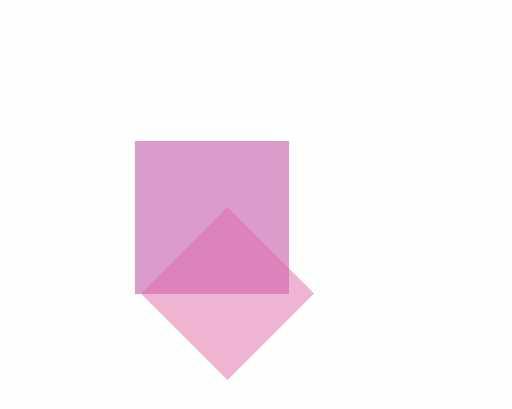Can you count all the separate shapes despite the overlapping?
Yes, there are 2 separate shapes.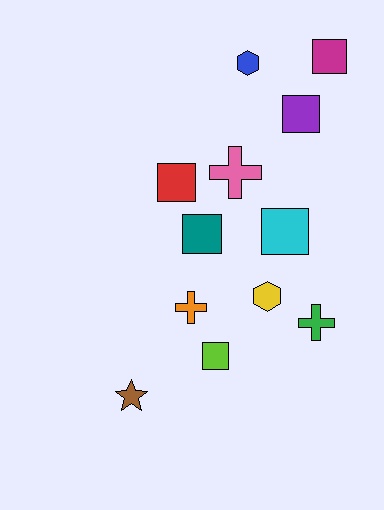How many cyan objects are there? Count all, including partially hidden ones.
There is 1 cyan object.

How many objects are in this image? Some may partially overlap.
There are 12 objects.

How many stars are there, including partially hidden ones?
There is 1 star.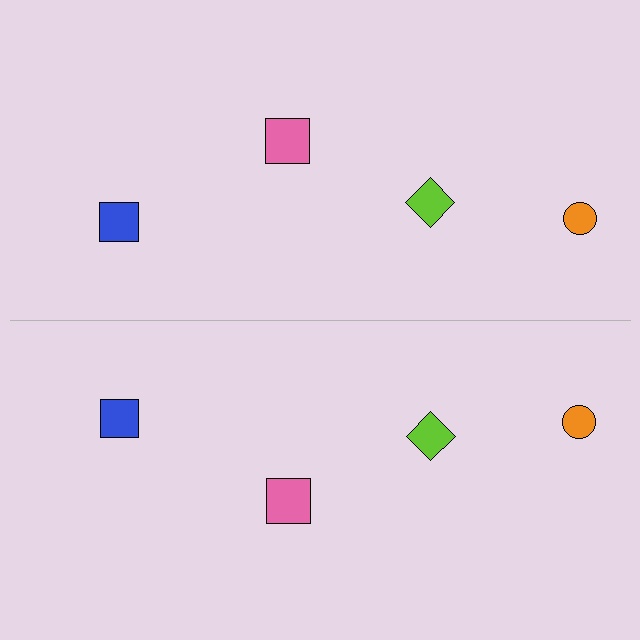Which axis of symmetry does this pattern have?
The pattern has a horizontal axis of symmetry running through the center of the image.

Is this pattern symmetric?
Yes, this pattern has bilateral (reflection) symmetry.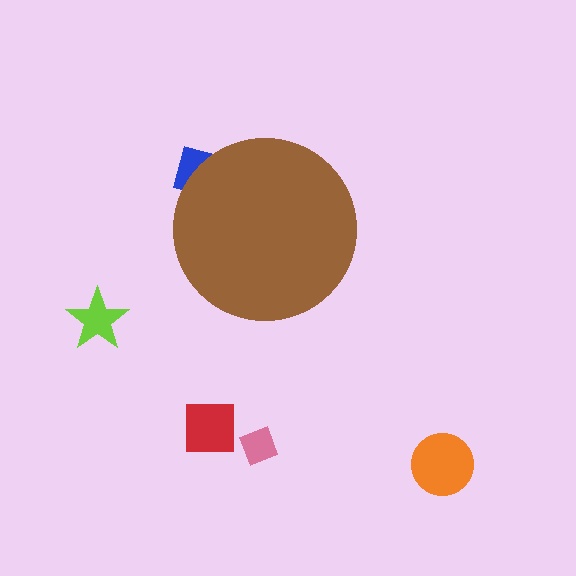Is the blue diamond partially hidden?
Yes, the blue diamond is partially hidden behind the brown circle.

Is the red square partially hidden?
No, the red square is fully visible.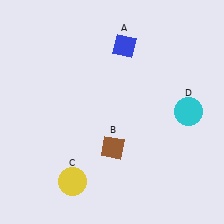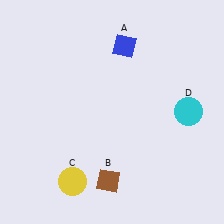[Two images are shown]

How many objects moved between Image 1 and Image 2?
1 object moved between the two images.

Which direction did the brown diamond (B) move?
The brown diamond (B) moved down.